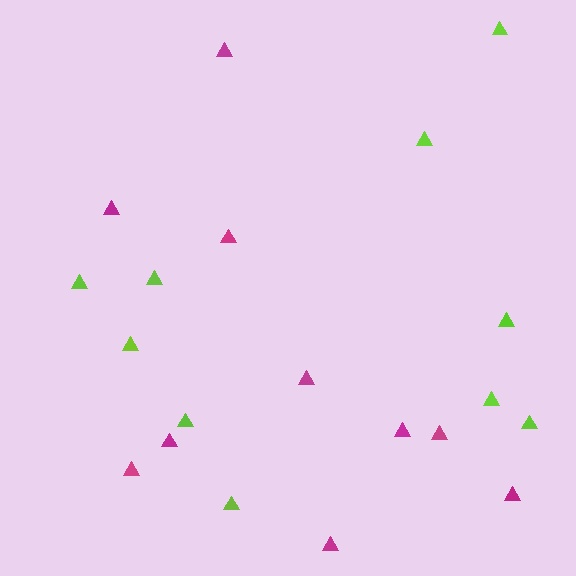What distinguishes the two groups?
There are 2 groups: one group of lime triangles (10) and one group of magenta triangles (10).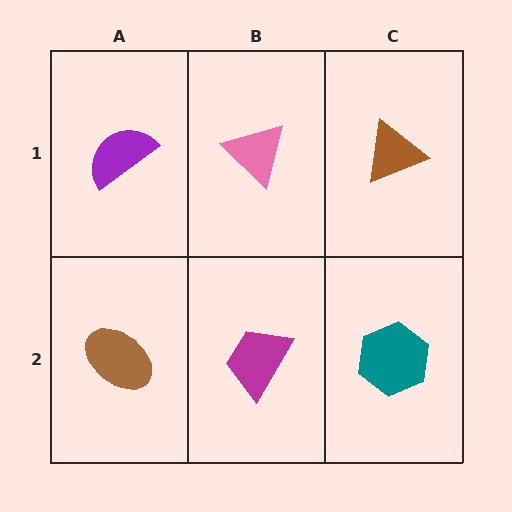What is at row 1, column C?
A brown triangle.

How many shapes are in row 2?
3 shapes.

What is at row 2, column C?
A teal hexagon.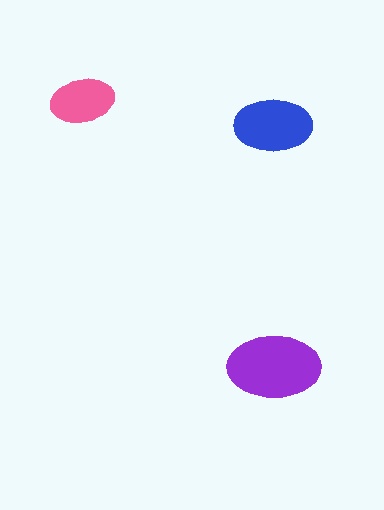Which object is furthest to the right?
The purple ellipse is rightmost.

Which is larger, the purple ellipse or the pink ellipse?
The purple one.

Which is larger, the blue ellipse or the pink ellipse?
The blue one.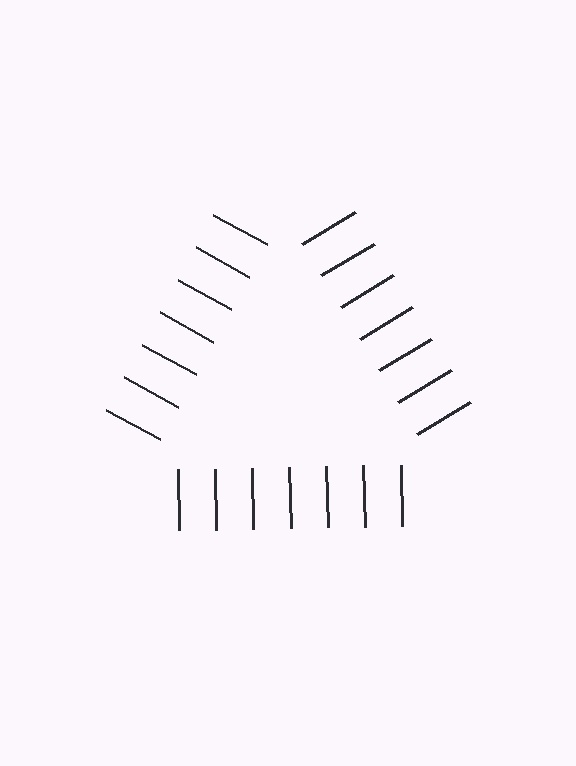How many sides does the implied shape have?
3 sides — the line-ends trace a triangle.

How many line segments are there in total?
21 — 7 along each of the 3 edges.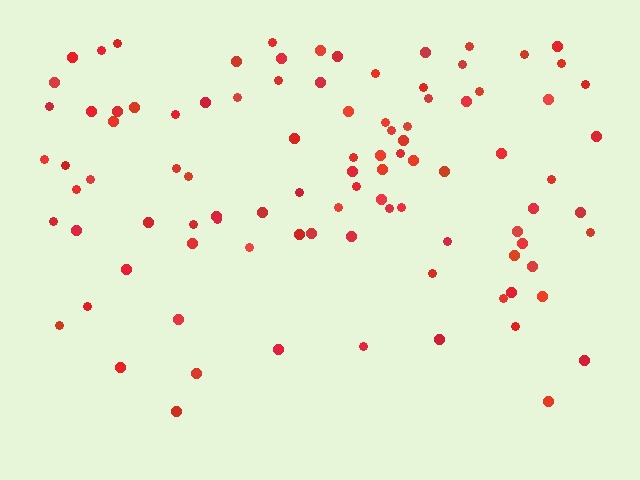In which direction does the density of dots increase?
From bottom to top, with the top side densest.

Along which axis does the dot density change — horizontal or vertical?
Vertical.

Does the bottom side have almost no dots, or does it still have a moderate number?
Still a moderate number, just noticeably fewer than the top.